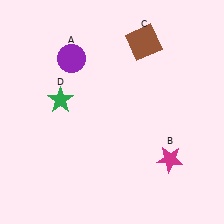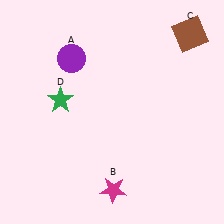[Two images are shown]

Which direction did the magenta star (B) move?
The magenta star (B) moved left.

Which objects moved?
The objects that moved are: the magenta star (B), the brown square (C).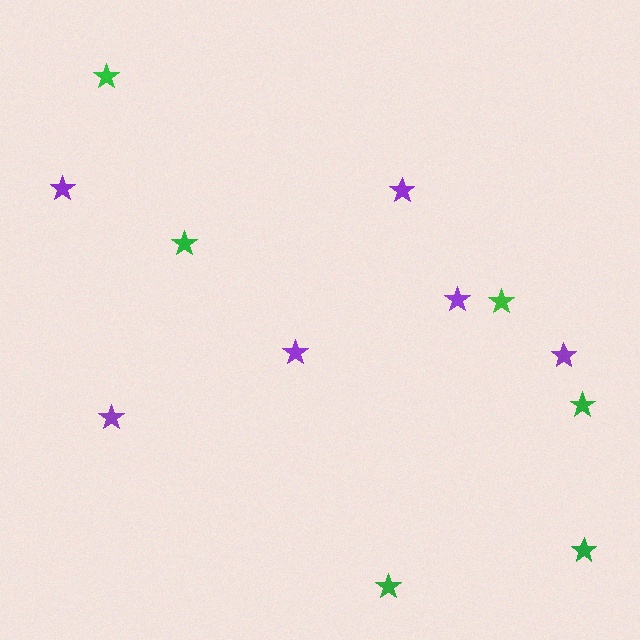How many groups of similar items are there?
There are 2 groups: one group of purple stars (6) and one group of green stars (6).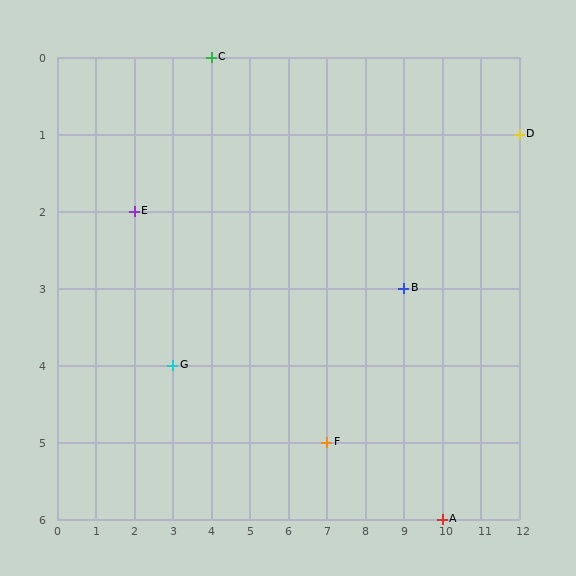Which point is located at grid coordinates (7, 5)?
Point F is at (7, 5).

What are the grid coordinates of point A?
Point A is at grid coordinates (10, 6).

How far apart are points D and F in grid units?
Points D and F are 5 columns and 4 rows apart (about 6.4 grid units diagonally).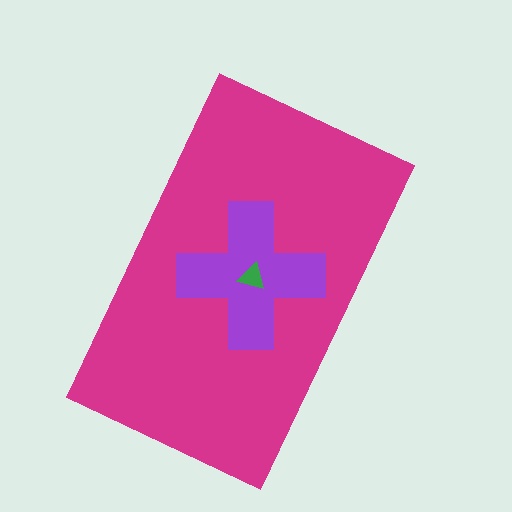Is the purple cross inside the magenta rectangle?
Yes.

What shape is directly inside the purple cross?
The green triangle.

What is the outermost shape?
The magenta rectangle.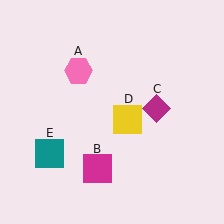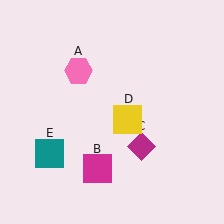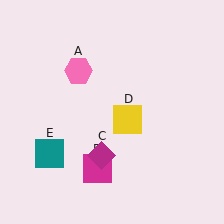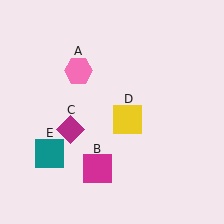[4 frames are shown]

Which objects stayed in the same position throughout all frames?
Pink hexagon (object A) and magenta square (object B) and yellow square (object D) and teal square (object E) remained stationary.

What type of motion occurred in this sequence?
The magenta diamond (object C) rotated clockwise around the center of the scene.